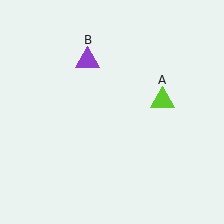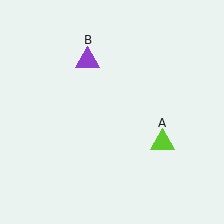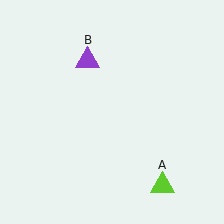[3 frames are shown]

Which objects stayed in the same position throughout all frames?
Purple triangle (object B) remained stationary.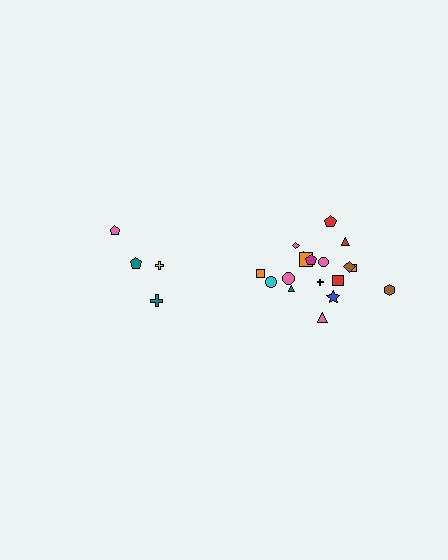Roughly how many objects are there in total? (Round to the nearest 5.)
Roughly 20 objects in total.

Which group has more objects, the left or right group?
The right group.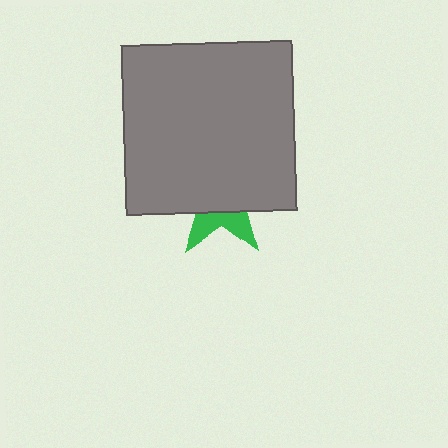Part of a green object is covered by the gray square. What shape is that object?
It is a star.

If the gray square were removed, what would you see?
You would see the complete green star.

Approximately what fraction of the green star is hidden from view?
Roughly 69% of the green star is hidden behind the gray square.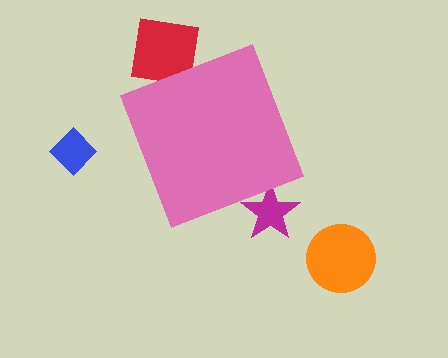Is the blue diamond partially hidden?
No, the blue diamond is fully visible.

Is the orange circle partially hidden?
No, the orange circle is fully visible.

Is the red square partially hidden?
Yes, the red square is partially hidden behind the pink diamond.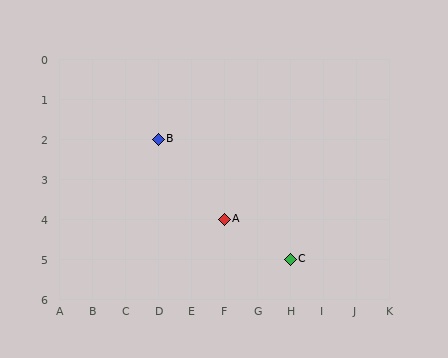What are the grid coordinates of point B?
Point B is at grid coordinates (D, 2).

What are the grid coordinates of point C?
Point C is at grid coordinates (H, 5).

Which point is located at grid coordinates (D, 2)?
Point B is at (D, 2).